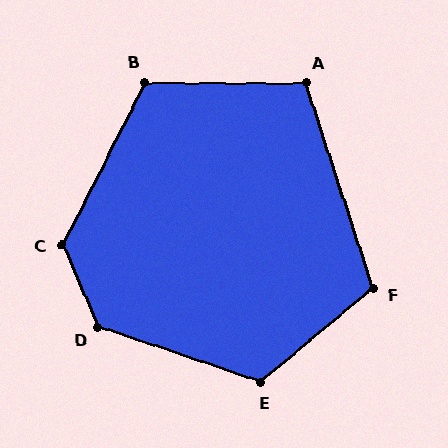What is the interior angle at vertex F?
Approximately 112 degrees (obtuse).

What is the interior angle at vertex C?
Approximately 130 degrees (obtuse).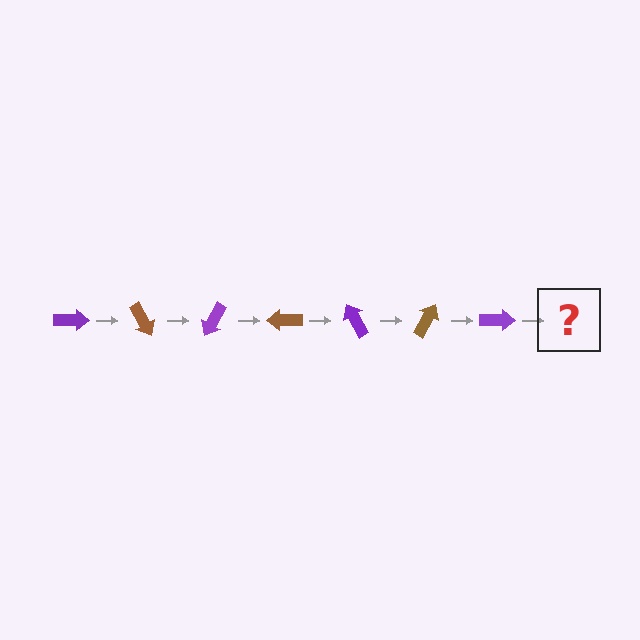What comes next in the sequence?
The next element should be a brown arrow, rotated 420 degrees from the start.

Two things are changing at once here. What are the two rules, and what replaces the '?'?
The two rules are that it rotates 60 degrees each step and the color cycles through purple and brown. The '?' should be a brown arrow, rotated 420 degrees from the start.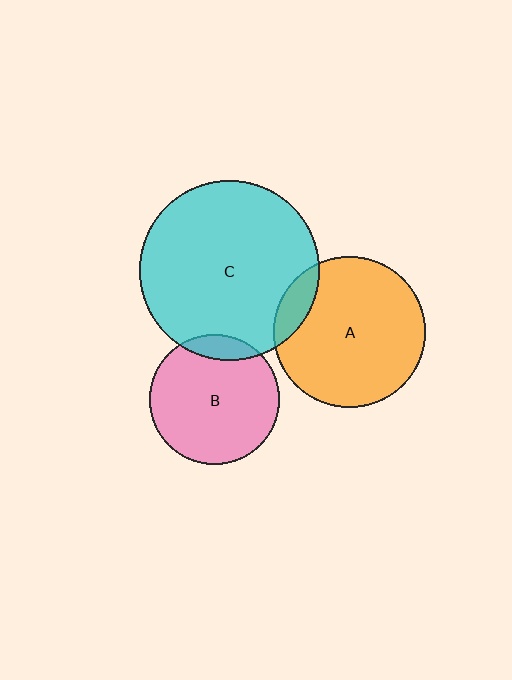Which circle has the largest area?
Circle C (cyan).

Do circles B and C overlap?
Yes.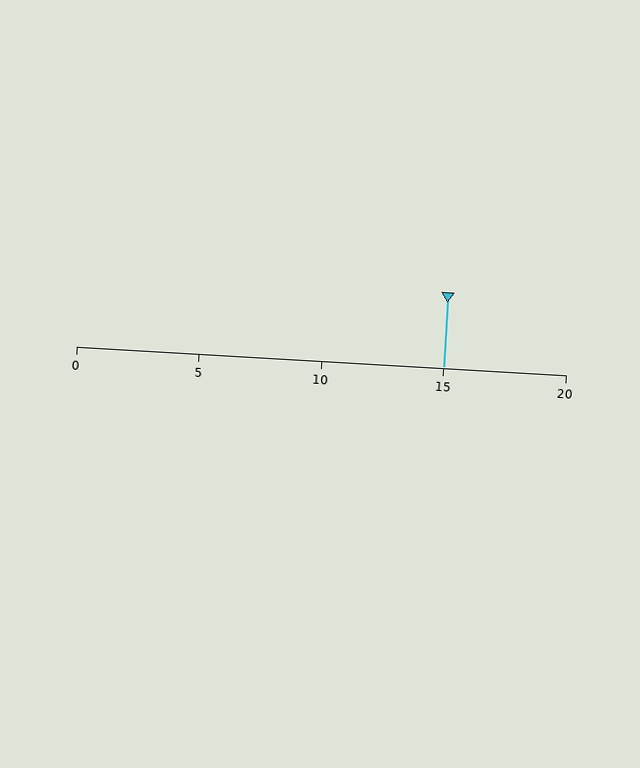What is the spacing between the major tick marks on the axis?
The major ticks are spaced 5 apart.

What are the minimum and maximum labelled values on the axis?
The axis runs from 0 to 20.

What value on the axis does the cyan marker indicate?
The marker indicates approximately 15.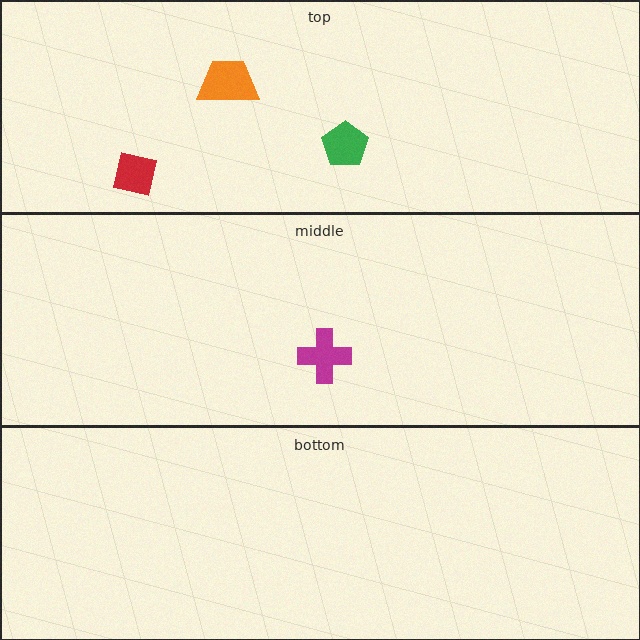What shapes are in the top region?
The red square, the green pentagon, the orange trapezoid.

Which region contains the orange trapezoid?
The top region.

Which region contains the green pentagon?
The top region.